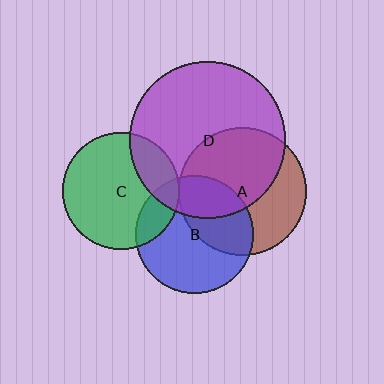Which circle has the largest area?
Circle D (purple).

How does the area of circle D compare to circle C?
Approximately 1.8 times.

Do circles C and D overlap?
Yes.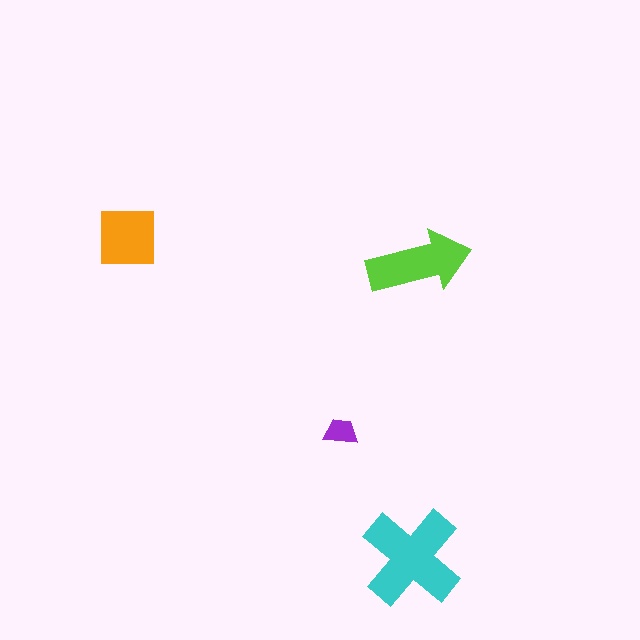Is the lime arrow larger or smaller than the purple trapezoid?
Larger.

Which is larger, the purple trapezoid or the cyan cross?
The cyan cross.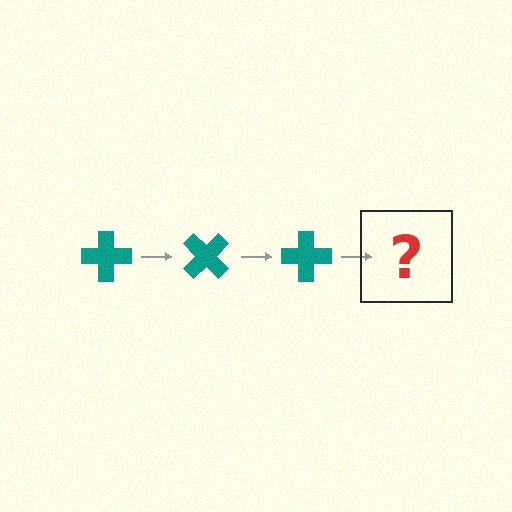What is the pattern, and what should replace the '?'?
The pattern is that the cross rotates 45 degrees each step. The '?' should be a teal cross rotated 135 degrees.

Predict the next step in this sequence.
The next step is a teal cross rotated 135 degrees.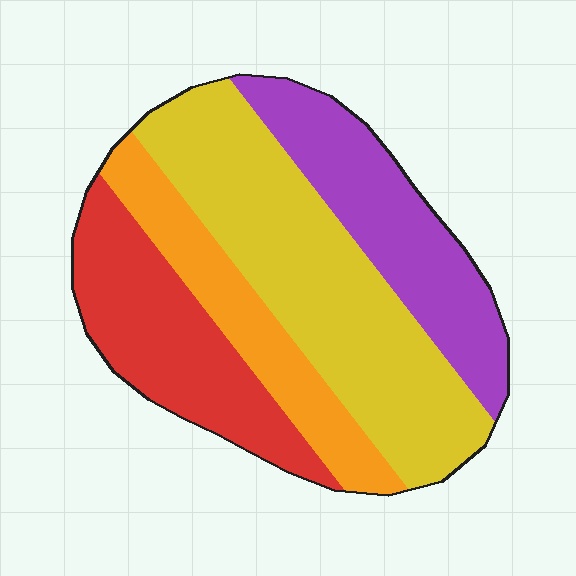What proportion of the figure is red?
Red takes up about one fifth (1/5) of the figure.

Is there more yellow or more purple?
Yellow.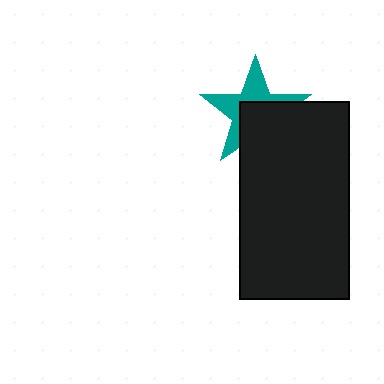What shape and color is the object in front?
The object in front is a black rectangle.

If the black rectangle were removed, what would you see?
You would see the complete teal star.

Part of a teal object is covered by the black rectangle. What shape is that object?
It is a star.